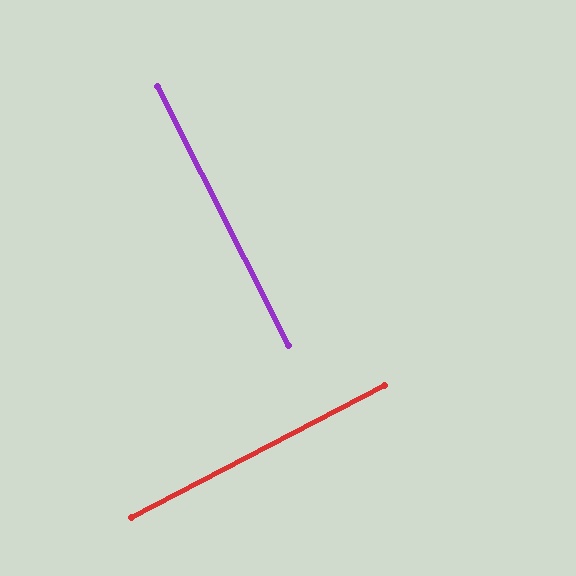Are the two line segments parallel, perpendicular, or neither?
Perpendicular — they meet at approximately 89°.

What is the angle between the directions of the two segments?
Approximately 89 degrees.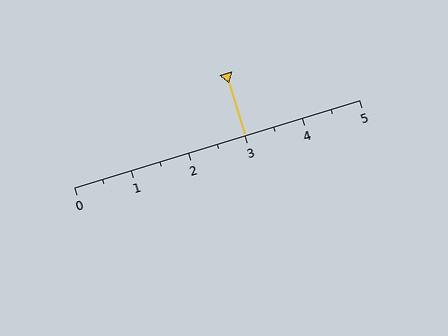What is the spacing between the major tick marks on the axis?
The major ticks are spaced 1 apart.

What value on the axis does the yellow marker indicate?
The marker indicates approximately 3.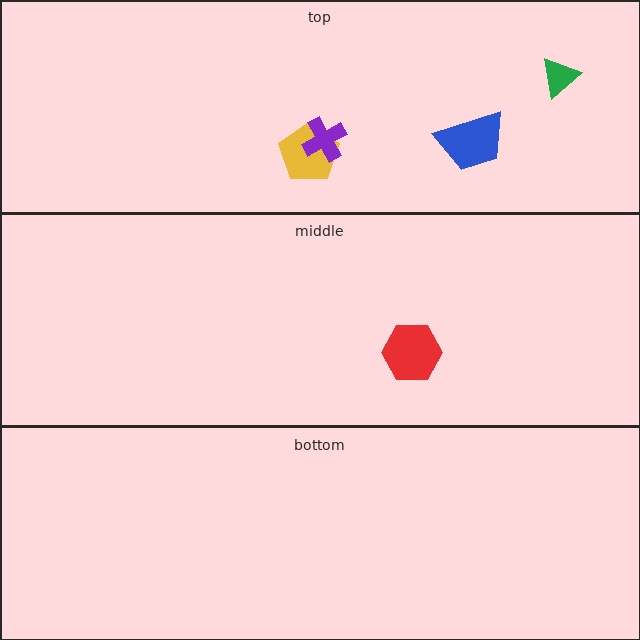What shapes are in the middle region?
The red hexagon.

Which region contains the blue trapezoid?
The top region.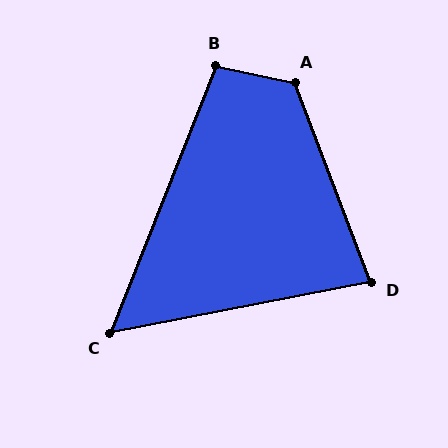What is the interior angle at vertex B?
Approximately 100 degrees (obtuse).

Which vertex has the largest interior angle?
A, at approximately 123 degrees.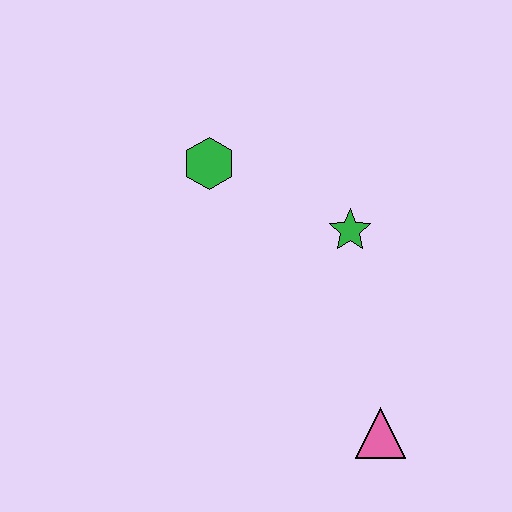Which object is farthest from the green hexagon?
The pink triangle is farthest from the green hexagon.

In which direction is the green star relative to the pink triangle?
The green star is above the pink triangle.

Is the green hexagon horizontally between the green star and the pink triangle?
No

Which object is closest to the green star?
The green hexagon is closest to the green star.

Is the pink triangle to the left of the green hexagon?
No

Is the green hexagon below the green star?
No